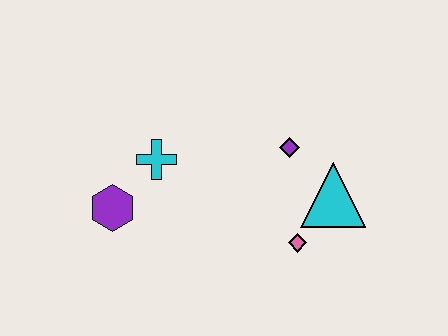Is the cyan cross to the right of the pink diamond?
No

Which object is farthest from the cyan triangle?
The purple hexagon is farthest from the cyan triangle.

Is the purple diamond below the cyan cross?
No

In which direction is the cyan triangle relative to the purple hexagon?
The cyan triangle is to the right of the purple hexagon.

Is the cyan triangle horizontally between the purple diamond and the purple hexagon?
No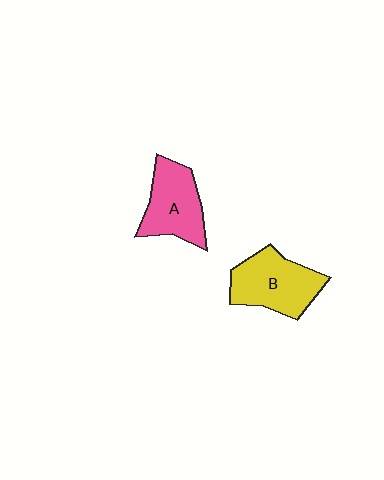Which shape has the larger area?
Shape B (yellow).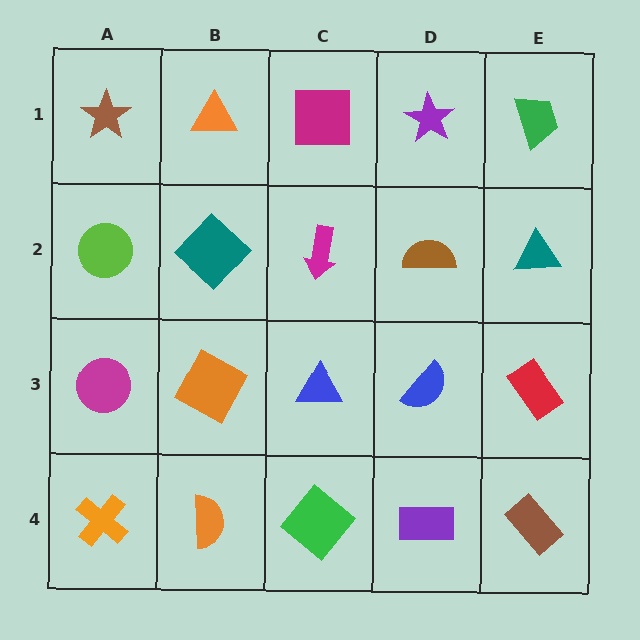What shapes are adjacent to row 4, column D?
A blue semicircle (row 3, column D), a green diamond (row 4, column C), a brown rectangle (row 4, column E).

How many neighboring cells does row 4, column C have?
3.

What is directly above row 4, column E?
A red rectangle.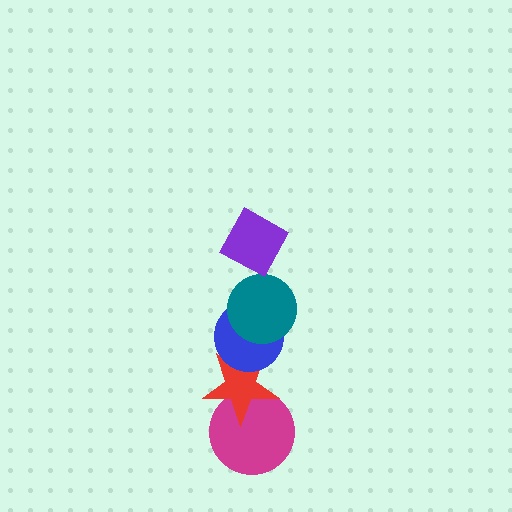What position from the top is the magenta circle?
The magenta circle is 5th from the top.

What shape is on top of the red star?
The blue circle is on top of the red star.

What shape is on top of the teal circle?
The purple diamond is on top of the teal circle.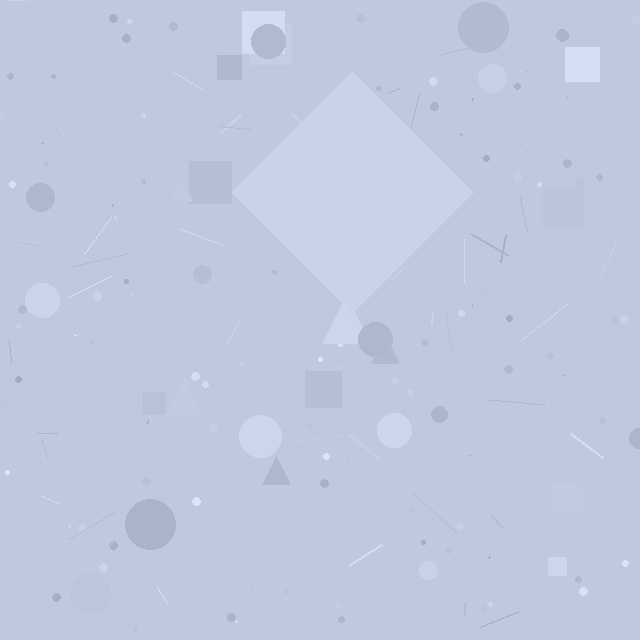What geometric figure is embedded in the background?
A diamond is embedded in the background.